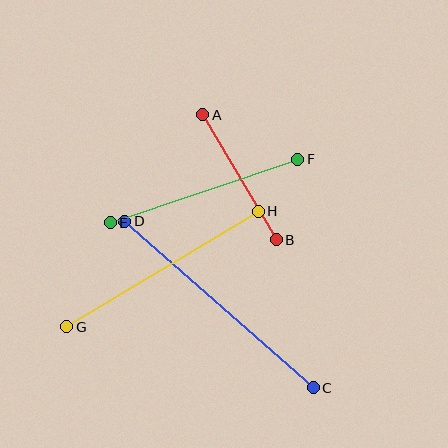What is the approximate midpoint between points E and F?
The midpoint is at approximately (204, 191) pixels.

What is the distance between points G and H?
The distance is approximately 223 pixels.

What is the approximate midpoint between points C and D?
The midpoint is at approximately (219, 304) pixels.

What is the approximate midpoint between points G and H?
The midpoint is at approximately (162, 269) pixels.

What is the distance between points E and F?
The distance is approximately 198 pixels.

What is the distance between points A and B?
The distance is approximately 145 pixels.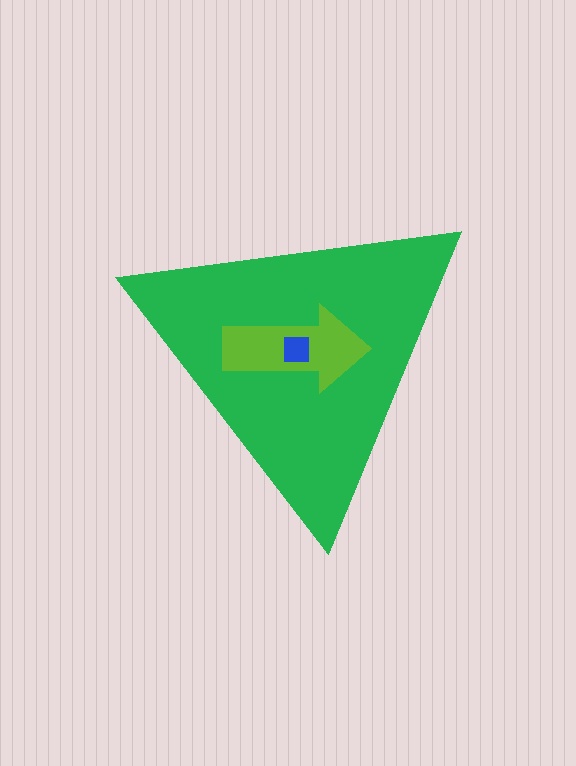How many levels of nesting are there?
3.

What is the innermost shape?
The blue square.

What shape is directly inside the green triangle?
The lime arrow.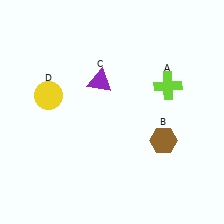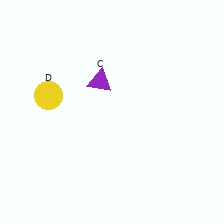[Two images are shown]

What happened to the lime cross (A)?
The lime cross (A) was removed in Image 2. It was in the top-right area of Image 1.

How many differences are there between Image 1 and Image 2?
There are 2 differences between the two images.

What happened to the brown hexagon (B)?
The brown hexagon (B) was removed in Image 2. It was in the bottom-right area of Image 1.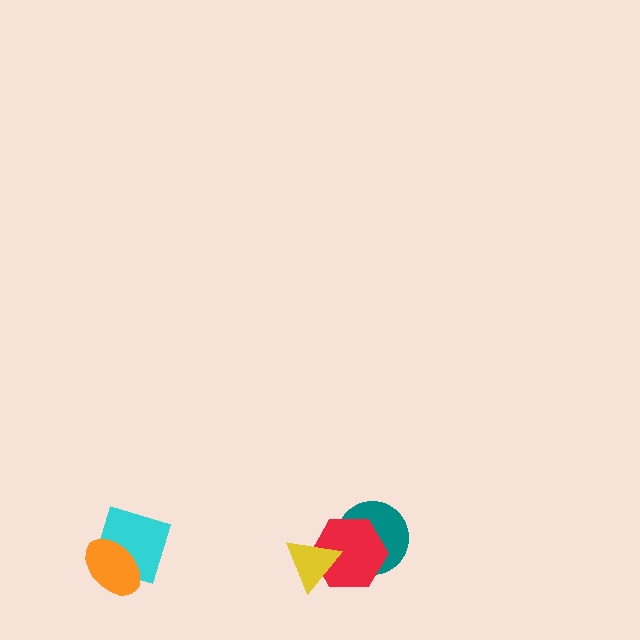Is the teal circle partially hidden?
Yes, it is partially covered by another shape.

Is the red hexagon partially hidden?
Yes, it is partially covered by another shape.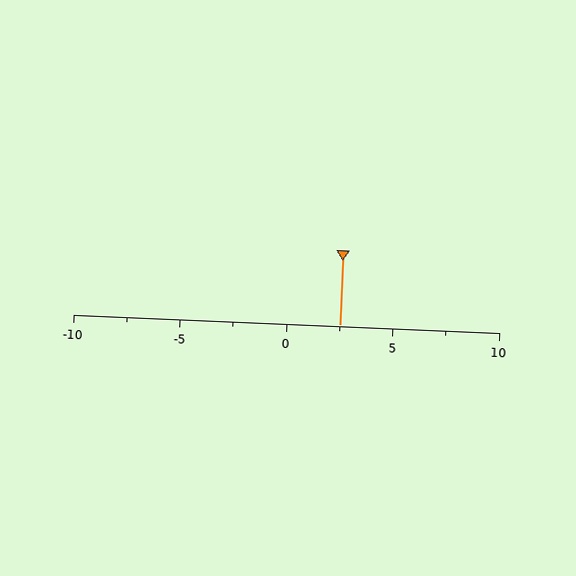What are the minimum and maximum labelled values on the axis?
The axis runs from -10 to 10.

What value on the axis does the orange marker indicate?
The marker indicates approximately 2.5.